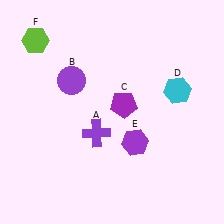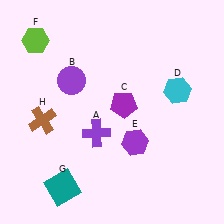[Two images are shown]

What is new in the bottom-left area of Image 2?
A brown cross (H) was added in the bottom-left area of Image 2.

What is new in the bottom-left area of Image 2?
A teal square (G) was added in the bottom-left area of Image 2.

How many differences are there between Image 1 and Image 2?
There are 2 differences between the two images.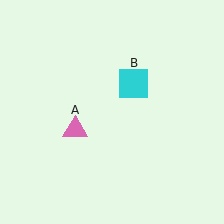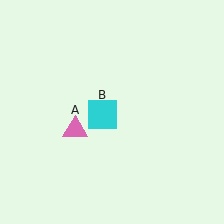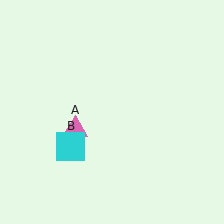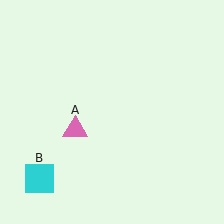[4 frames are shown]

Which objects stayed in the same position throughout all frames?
Pink triangle (object A) remained stationary.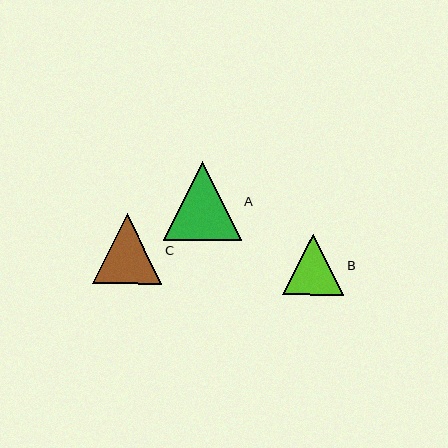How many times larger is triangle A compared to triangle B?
Triangle A is approximately 1.3 times the size of triangle B.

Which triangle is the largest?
Triangle A is the largest with a size of approximately 78 pixels.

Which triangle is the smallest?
Triangle B is the smallest with a size of approximately 61 pixels.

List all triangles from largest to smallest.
From largest to smallest: A, C, B.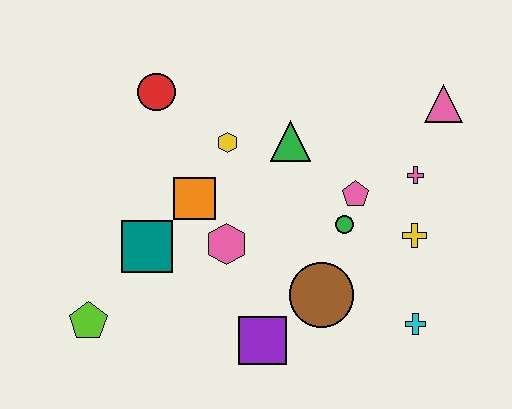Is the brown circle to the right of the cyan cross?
No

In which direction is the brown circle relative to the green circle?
The brown circle is below the green circle.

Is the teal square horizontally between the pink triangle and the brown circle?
No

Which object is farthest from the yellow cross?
The lime pentagon is farthest from the yellow cross.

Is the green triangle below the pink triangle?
Yes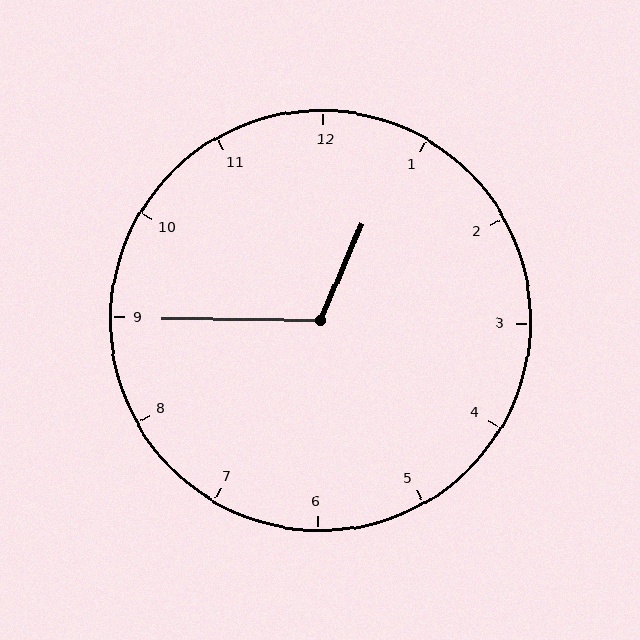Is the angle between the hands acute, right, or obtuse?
It is obtuse.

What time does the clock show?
12:45.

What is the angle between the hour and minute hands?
Approximately 112 degrees.